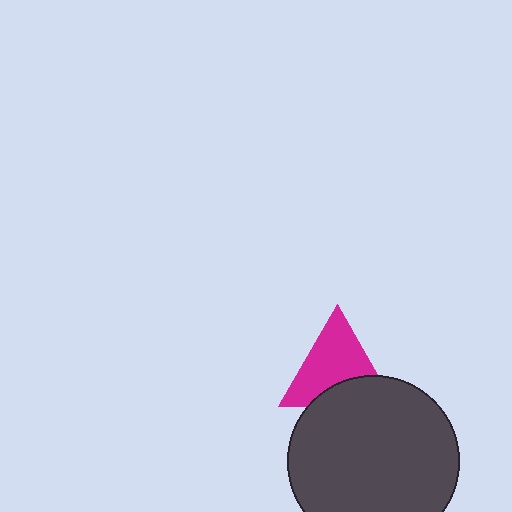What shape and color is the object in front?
The object in front is a dark gray circle.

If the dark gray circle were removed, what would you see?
You would see the complete magenta triangle.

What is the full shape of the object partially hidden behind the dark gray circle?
The partially hidden object is a magenta triangle.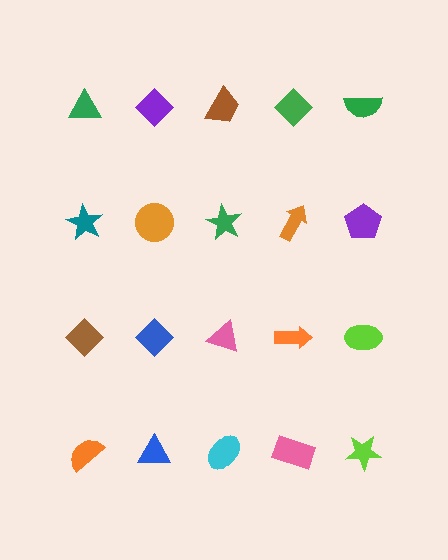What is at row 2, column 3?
A green star.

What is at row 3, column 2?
A blue diamond.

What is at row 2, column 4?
An orange arrow.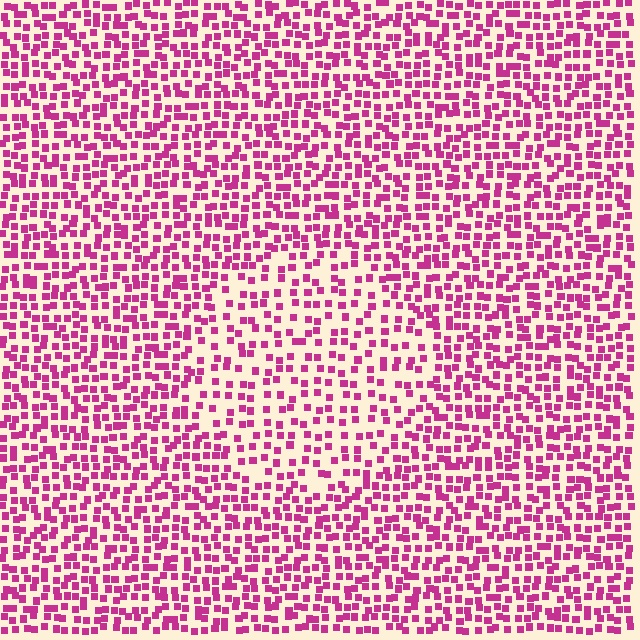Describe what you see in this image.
The image contains small magenta elements arranged at two different densities. A circle-shaped region is visible where the elements are less densely packed than the surrounding area.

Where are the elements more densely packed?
The elements are more densely packed outside the circle boundary.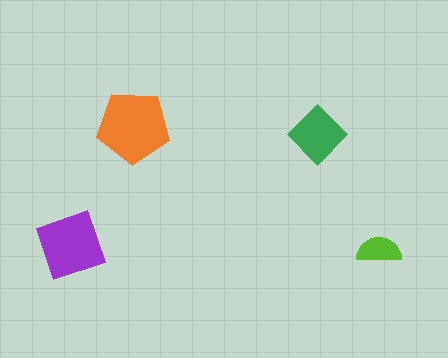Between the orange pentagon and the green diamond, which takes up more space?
The orange pentagon.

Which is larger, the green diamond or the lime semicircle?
The green diamond.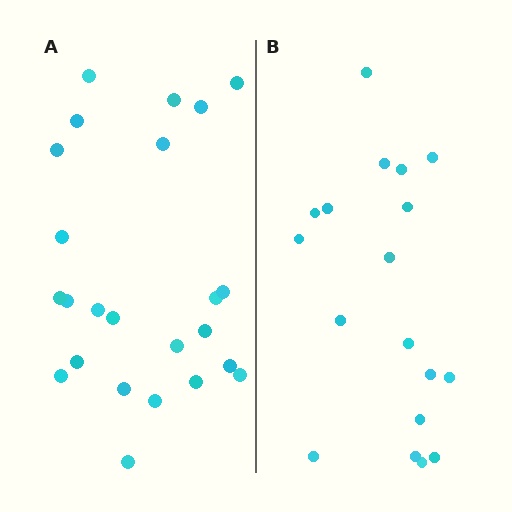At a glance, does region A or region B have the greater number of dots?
Region A (the left region) has more dots.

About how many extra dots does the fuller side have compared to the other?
Region A has about 6 more dots than region B.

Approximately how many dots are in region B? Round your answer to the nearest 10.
About 20 dots. (The exact count is 18, which rounds to 20.)